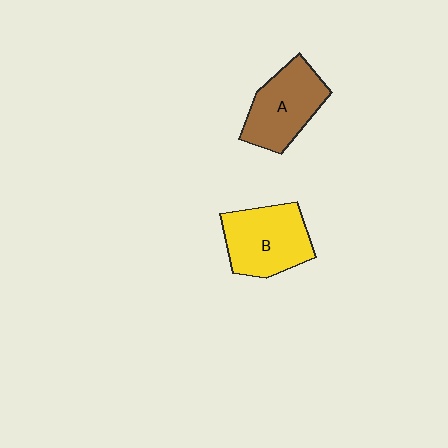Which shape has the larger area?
Shape B (yellow).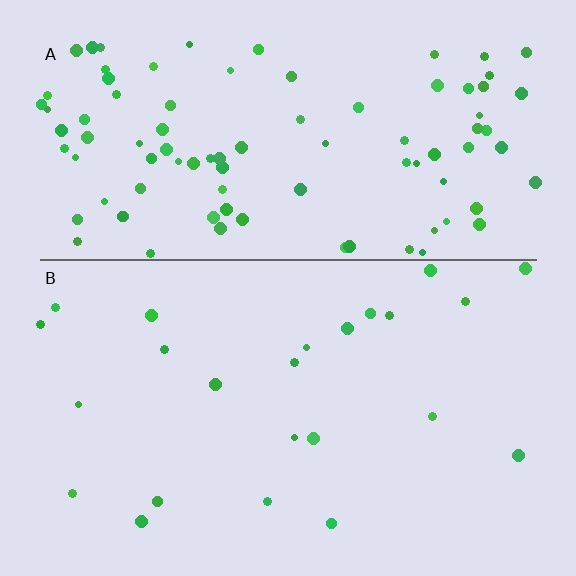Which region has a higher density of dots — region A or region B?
A (the top).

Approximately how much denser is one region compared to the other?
Approximately 4.0× — region A over region B.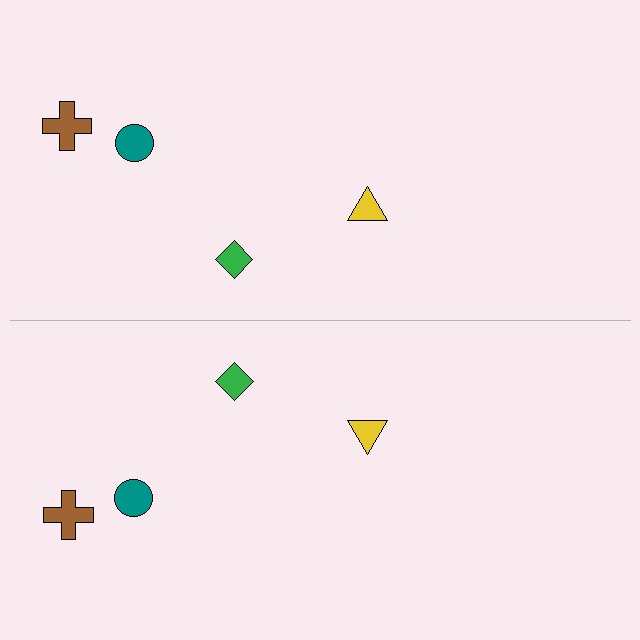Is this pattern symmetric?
Yes, this pattern has bilateral (reflection) symmetry.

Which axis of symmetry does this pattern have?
The pattern has a horizontal axis of symmetry running through the center of the image.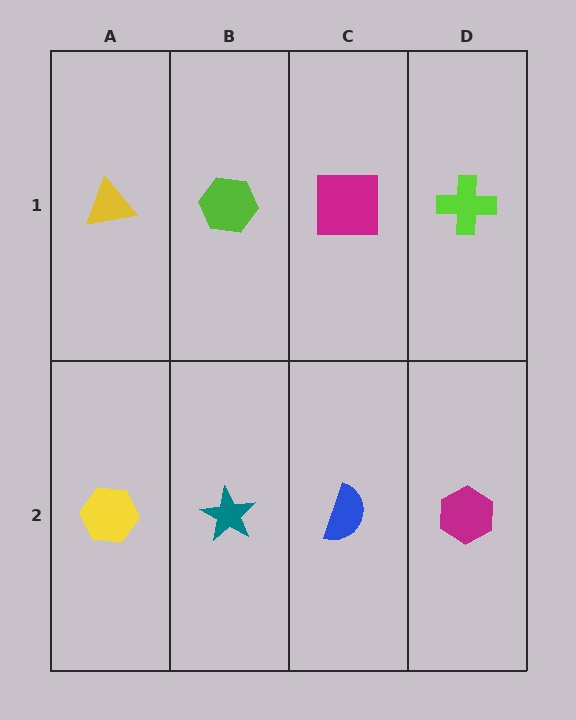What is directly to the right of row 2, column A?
A teal star.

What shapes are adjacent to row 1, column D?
A magenta hexagon (row 2, column D), a magenta square (row 1, column C).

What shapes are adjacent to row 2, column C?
A magenta square (row 1, column C), a teal star (row 2, column B), a magenta hexagon (row 2, column D).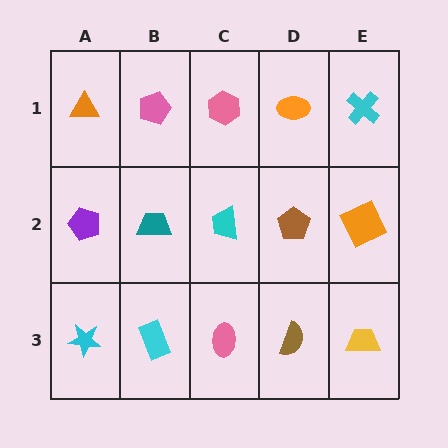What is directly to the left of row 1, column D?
A pink hexagon.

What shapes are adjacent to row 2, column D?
An orange ellipse (row 1, column D), a brown semicircle (row 3, column D), a cyan trapezoid (row 2, column C), an orange square (row 2, column E).